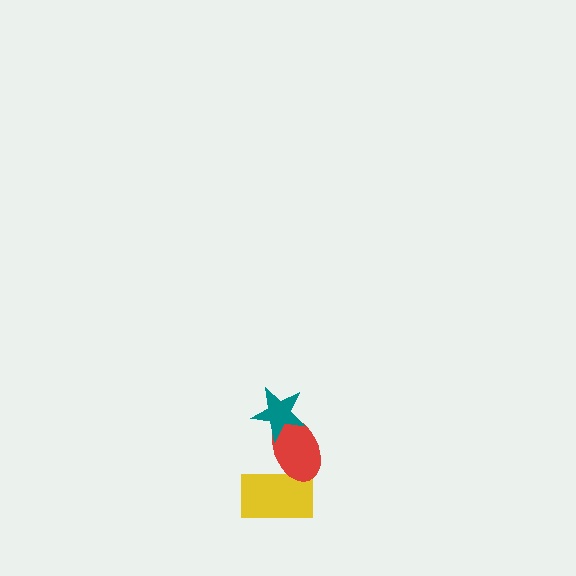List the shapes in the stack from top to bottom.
From top to bottom: the teal star, the red ellipse, the yellow rectangle.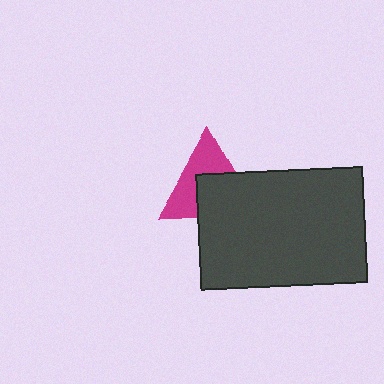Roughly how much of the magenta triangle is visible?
About half of it is visible (roughly 50%).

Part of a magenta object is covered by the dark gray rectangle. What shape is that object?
It is a triangle.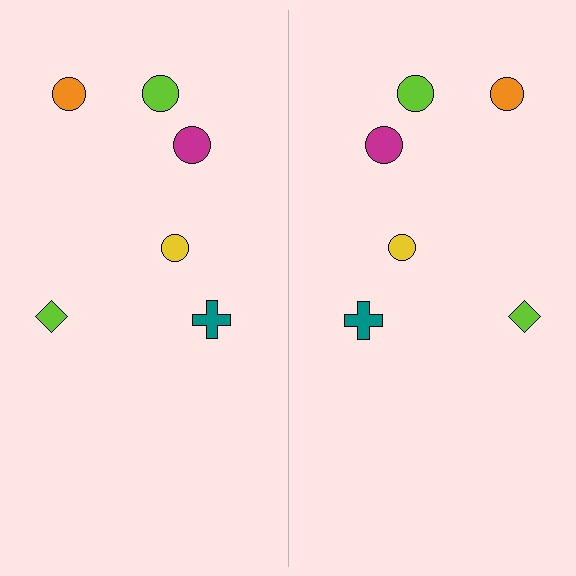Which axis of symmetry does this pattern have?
The pattern has a vertical axis of symmetry running through the center of the image.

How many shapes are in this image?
There are 12 shapes in this image.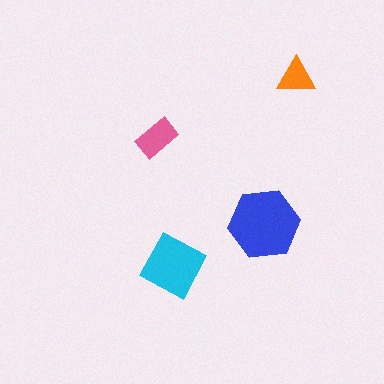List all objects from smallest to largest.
The orange triangle, the pink rectangle, the cyan square, the blue hexagon.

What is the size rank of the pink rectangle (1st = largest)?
3rd.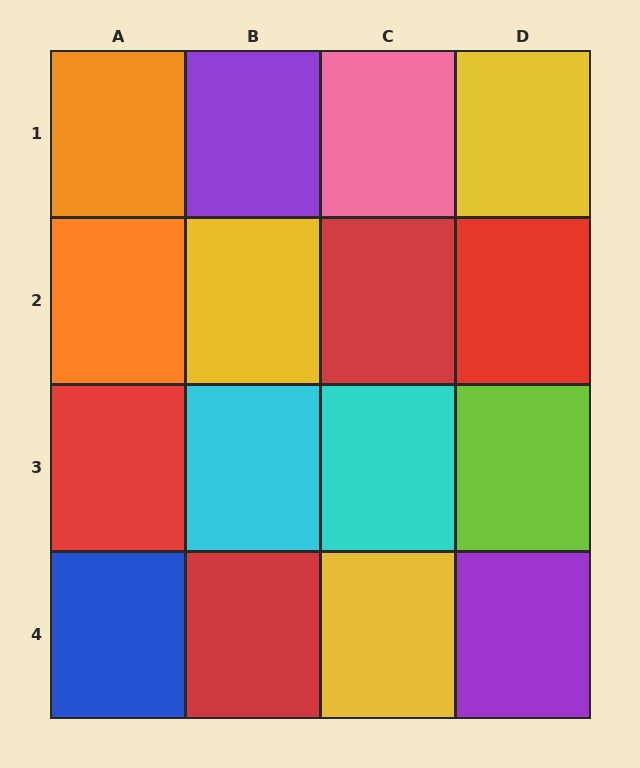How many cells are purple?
2 cells are purple.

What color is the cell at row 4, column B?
Red.